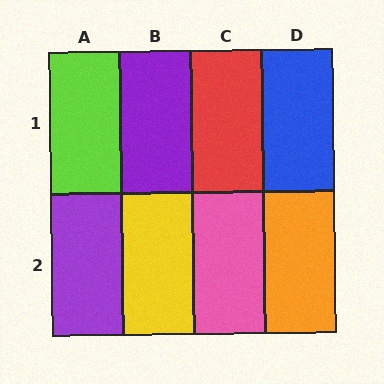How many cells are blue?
1 cell is blue.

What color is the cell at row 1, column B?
Purple.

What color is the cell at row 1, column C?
Red.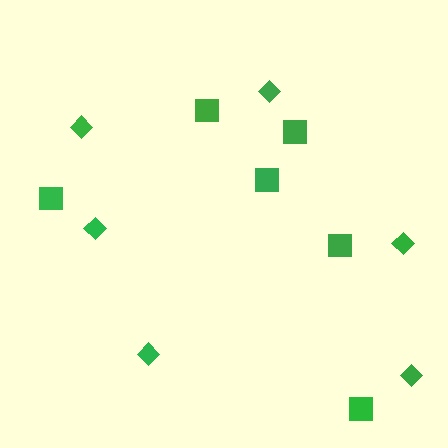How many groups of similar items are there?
There are 2 groups: one group of squares (6) and one group of diamonds (6).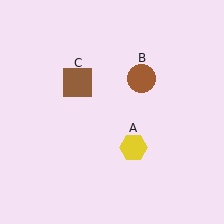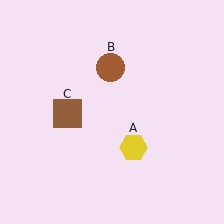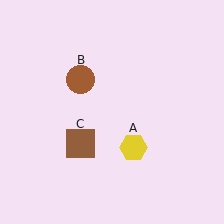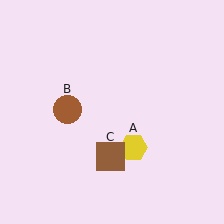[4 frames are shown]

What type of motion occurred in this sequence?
The brown circle (object B), brown square (object C) rotated counterclockwise around the center of the scene.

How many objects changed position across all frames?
2 objects changed position: brown circle (object B), brown square (object C).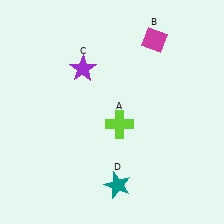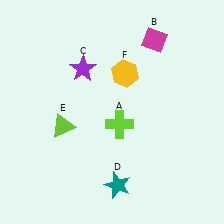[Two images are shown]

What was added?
A lime triangle (E), a yellow hexagon (F) were added in Image 2.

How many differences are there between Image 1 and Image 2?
There are 2 differences between the two images.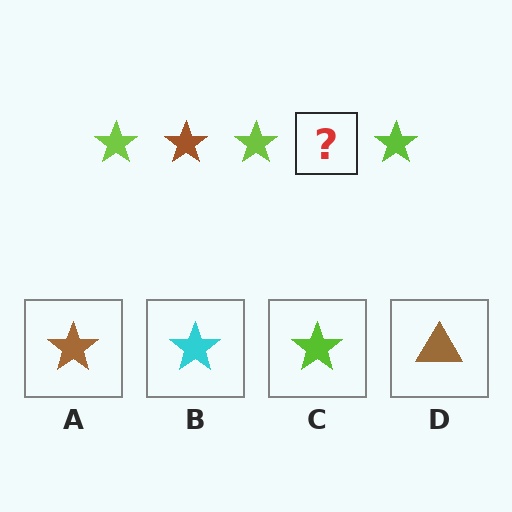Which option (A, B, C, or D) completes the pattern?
A.